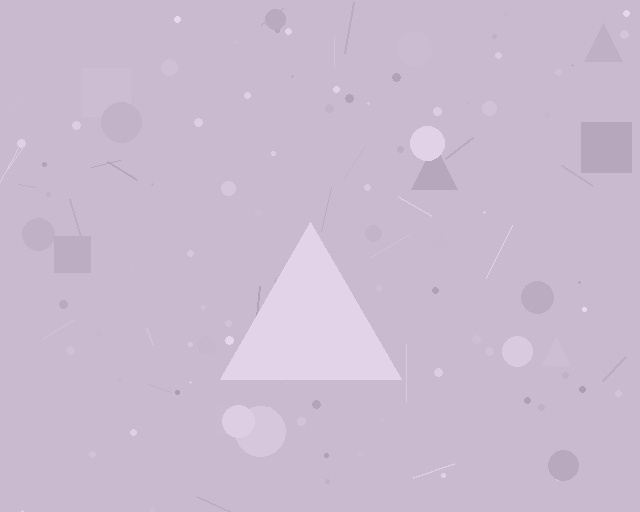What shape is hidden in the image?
A triangle is hidden in the image.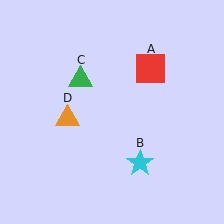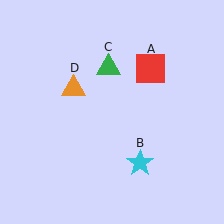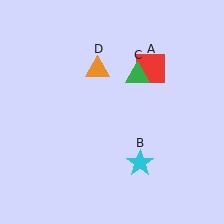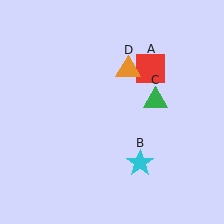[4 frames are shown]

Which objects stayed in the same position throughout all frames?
Red square (object A) and cyan star (object B) remained stationary.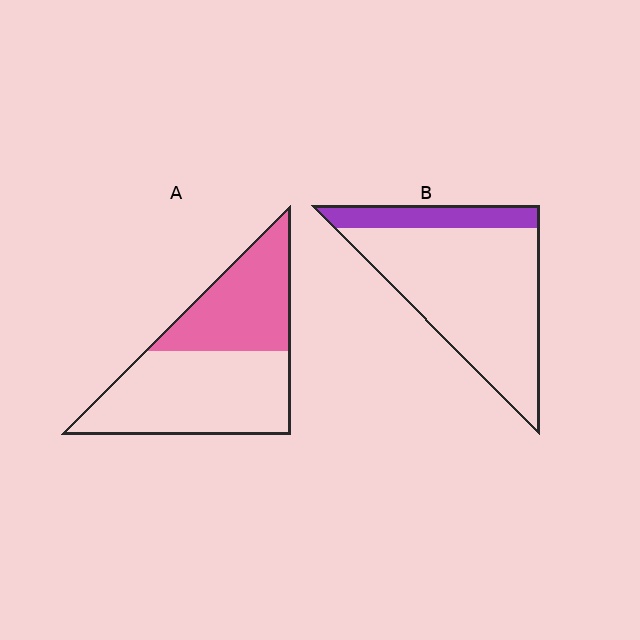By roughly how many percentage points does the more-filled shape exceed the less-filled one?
By roughly 20 percentage points (A over B).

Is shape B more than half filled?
No.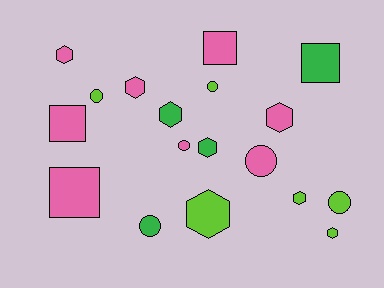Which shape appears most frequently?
Hexagon, with 8 objects.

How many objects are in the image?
There are 18 objects.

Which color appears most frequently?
Pink, with 8 objects.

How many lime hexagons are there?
There are 3 lime hexagons.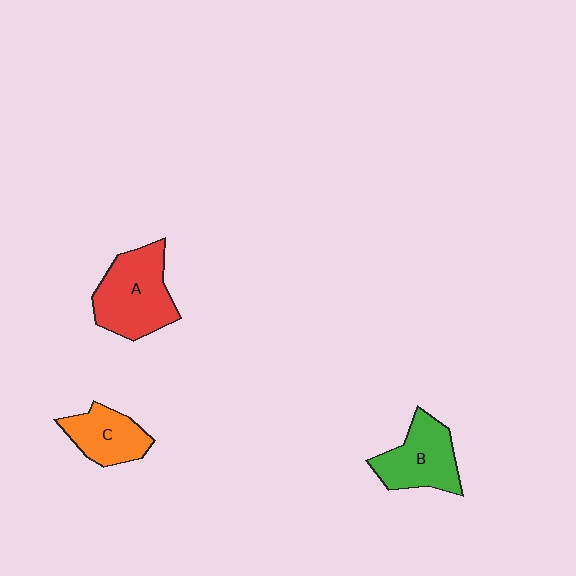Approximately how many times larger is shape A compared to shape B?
Approximately 1.2 times.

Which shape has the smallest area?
Shape C (orange).